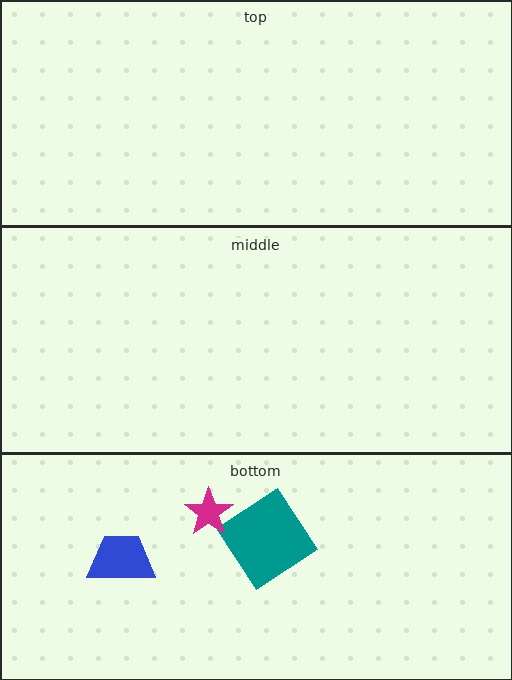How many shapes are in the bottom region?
3.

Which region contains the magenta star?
The bottom region.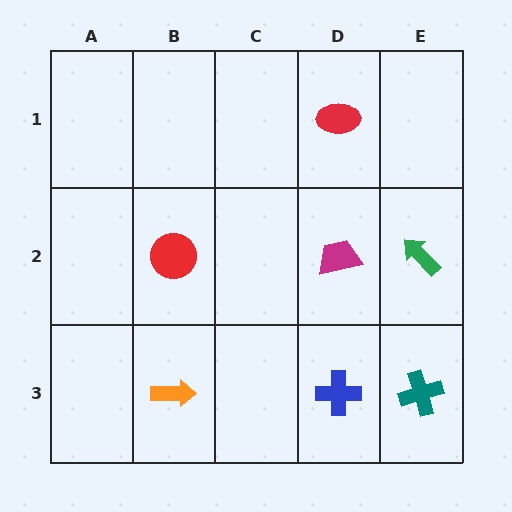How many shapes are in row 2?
3 shapes.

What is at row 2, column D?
A magenta trapezoid.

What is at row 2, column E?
A green arrow.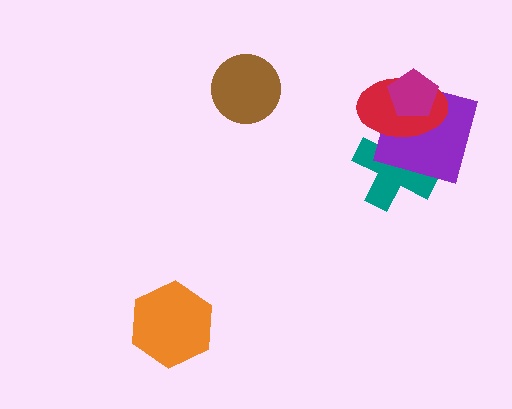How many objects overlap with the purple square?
3 objects overlap with the purple square.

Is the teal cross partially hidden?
Yes, it is partially covered by another shape.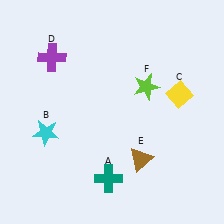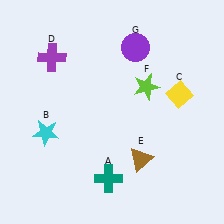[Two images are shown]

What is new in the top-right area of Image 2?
A purple circle (G) was added in the top-right area of Image 2.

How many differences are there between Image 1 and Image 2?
There is 1 difference between the two images.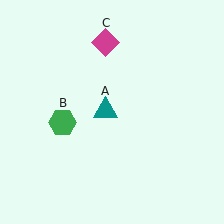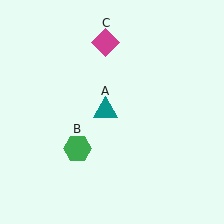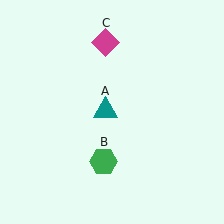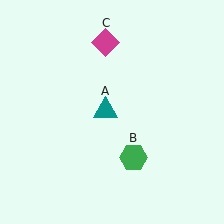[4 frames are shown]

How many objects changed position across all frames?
1 object changed position: green hexagon (object B).